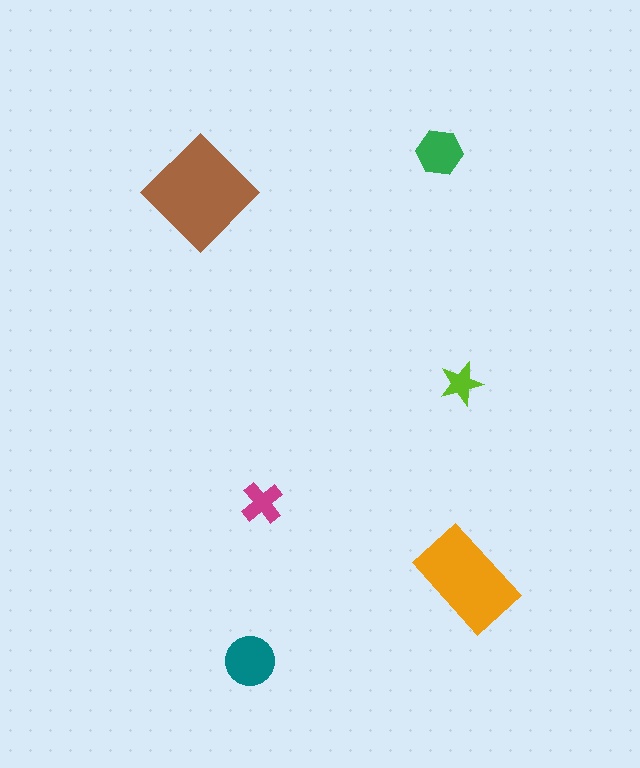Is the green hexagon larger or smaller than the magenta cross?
Larger.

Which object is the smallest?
The lime star.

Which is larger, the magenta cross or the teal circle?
The teal circle.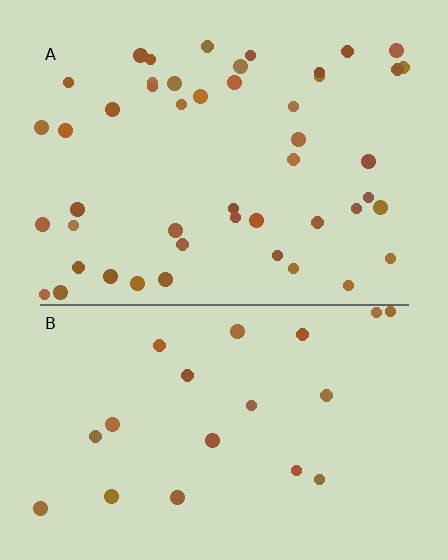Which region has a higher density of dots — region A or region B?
A (the top).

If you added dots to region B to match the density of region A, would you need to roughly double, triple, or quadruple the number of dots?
Approximately double.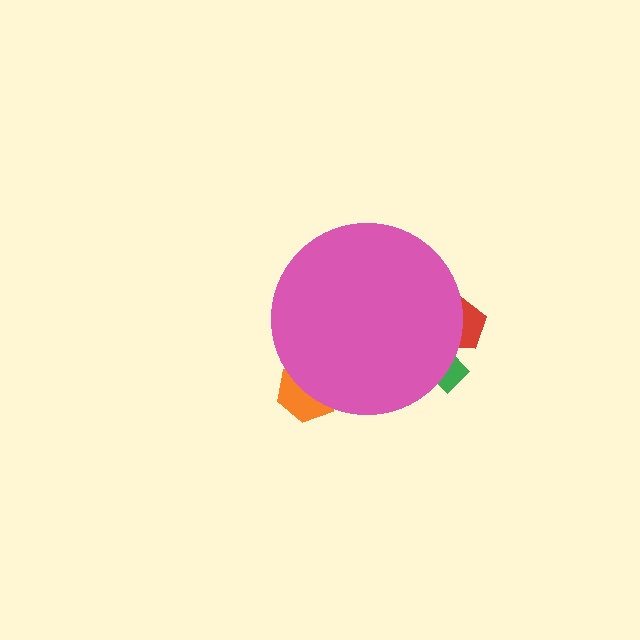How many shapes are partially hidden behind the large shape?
3 shapes are partially hidden.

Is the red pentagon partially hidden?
Yes, the red pentagon is partially hidden behind the pink circle.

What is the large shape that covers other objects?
A pink circle.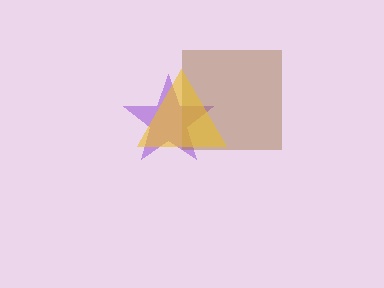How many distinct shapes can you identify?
There are 3 distinct shapes: a purple star, a brown square, a yellow triangle.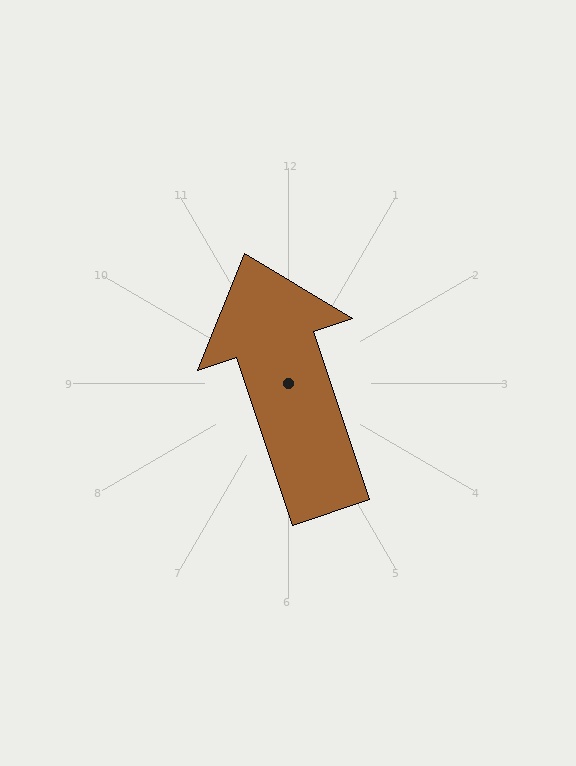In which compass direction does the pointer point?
North.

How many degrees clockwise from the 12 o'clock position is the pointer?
Approximately 342 degrees.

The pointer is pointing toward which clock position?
Roughly 11 o'clock.